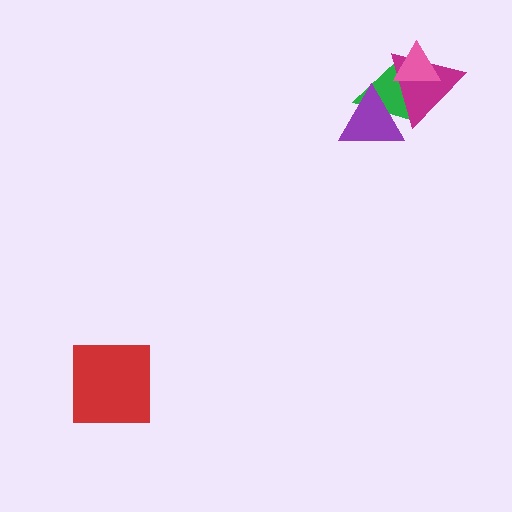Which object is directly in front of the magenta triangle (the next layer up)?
The purple triangle is directly in front of the magenta triangle.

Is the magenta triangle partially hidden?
Yes, it is partially covered by another shape.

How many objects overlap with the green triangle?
3 objects overlap with the green triangle.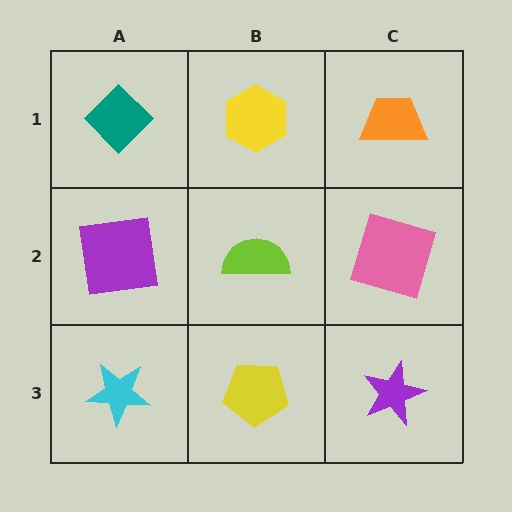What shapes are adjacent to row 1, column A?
A purple square (row 2, column A), a yellow hexagon (row 1, column B).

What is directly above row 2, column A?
A teal diamond.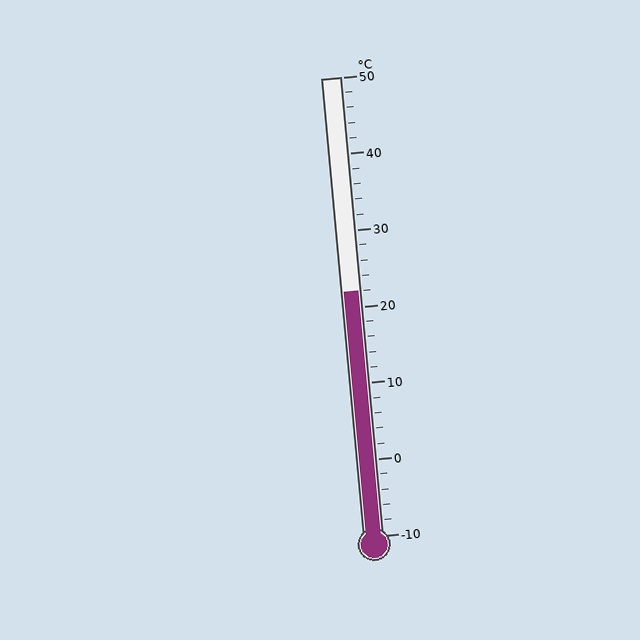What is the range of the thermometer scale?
The thermometer scale ranges from -10°C to 50°C.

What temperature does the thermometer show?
The thermometer shows approximately 22°C.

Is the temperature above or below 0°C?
The temperature is above 0°C.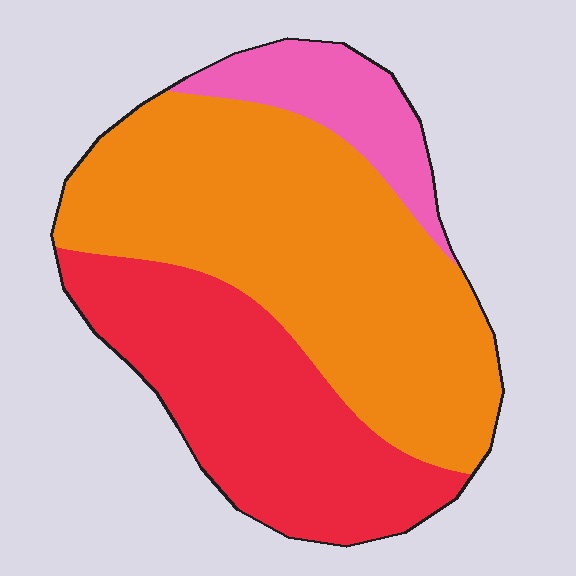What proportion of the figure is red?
Red takes up about one third (1/3) of the figure.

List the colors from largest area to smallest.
From largest to smallest: orange, red, pink.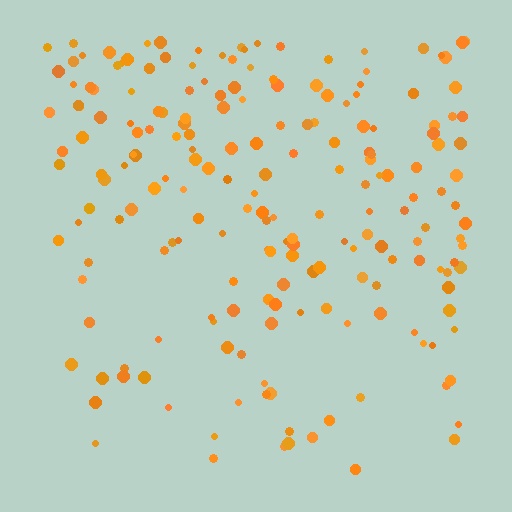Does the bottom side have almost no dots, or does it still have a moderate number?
Still a moderate number, just noticeably fewer than the top.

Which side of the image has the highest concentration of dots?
The top.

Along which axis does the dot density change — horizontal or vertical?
Vertical.